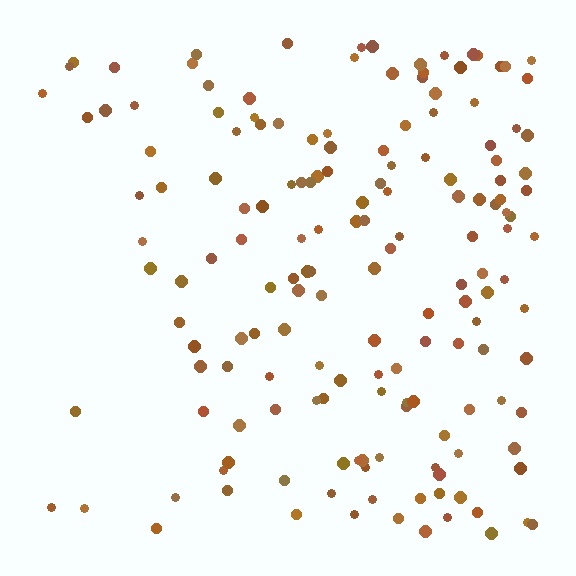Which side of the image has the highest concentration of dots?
The right.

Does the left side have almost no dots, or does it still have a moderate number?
Still a moderate number, just noticeably fewer than the right.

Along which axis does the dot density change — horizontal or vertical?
Horizontal.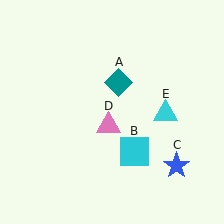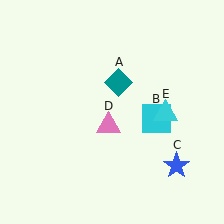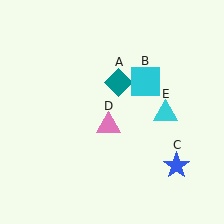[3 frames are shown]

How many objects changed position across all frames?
1 object changed position: cyan square (object B).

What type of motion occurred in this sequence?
The cyan square (object B) rotated counterclockwise around the center of the scene.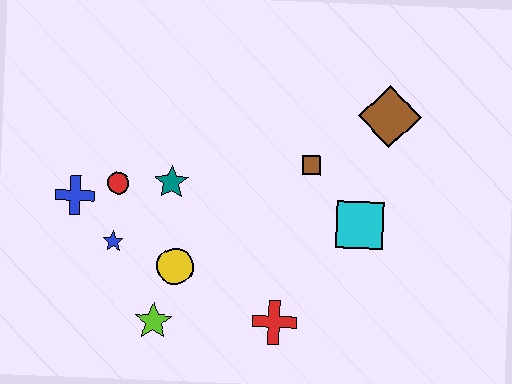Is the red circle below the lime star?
No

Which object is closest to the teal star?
The red circle is closest to the teal star.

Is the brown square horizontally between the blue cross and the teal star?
No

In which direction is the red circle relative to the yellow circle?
The red circle is above the yellow circle.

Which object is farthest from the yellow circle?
The brown diamond is farthest from the yellow circle.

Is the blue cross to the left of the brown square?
Yes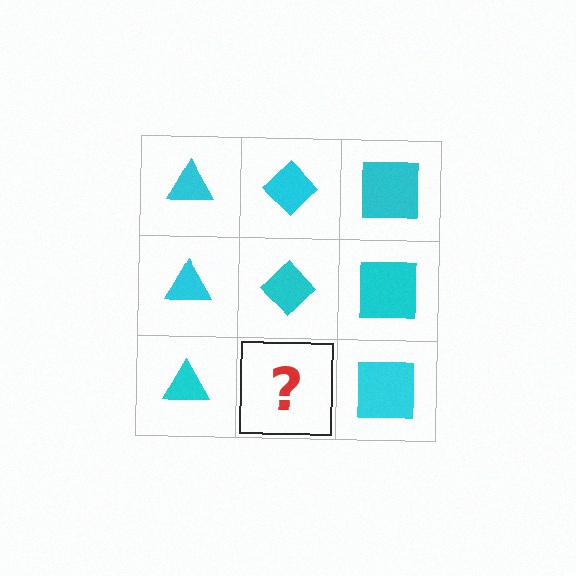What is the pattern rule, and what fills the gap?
The rule is that each column has a consistent shape. The gap should be filled with a cyan diamond.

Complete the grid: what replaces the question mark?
The question mark should be replaced with a cyan diamond.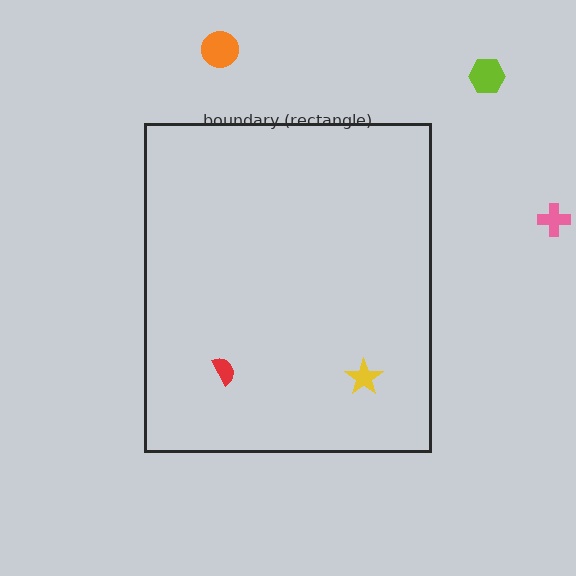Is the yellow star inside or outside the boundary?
Inside.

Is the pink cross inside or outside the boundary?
Outside.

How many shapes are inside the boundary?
2 inside, 3 outside.